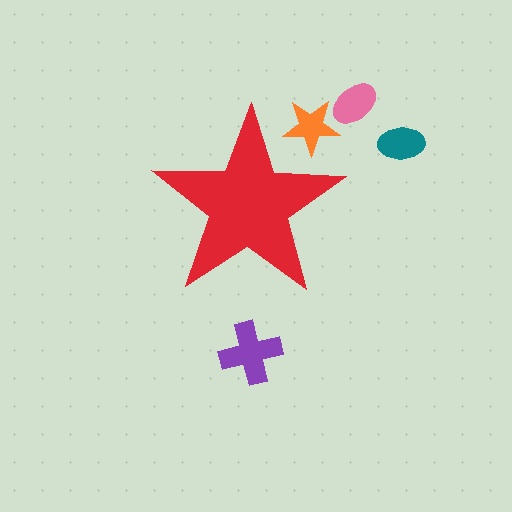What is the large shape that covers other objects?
A red star.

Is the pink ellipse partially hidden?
No, the pink ellipse is fully visible.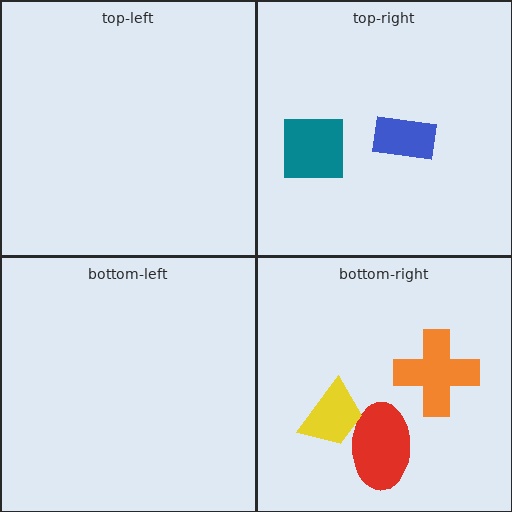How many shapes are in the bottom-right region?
3.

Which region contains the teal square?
The top-right region.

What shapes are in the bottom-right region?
The red ellipse, the yellow trapezoid, the orange cross.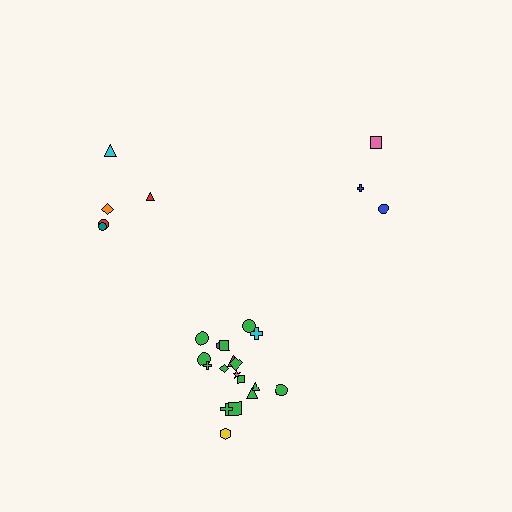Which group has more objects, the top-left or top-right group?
The top-left group.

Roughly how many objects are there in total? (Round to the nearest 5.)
Roughly 25 objects in total.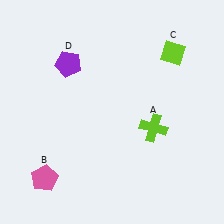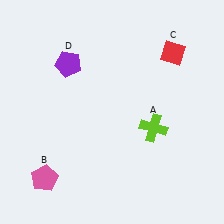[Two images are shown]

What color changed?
The diamond (C) changed from lime in Image 1 to red in Image 2.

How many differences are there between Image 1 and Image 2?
There is 1 difference between the two images.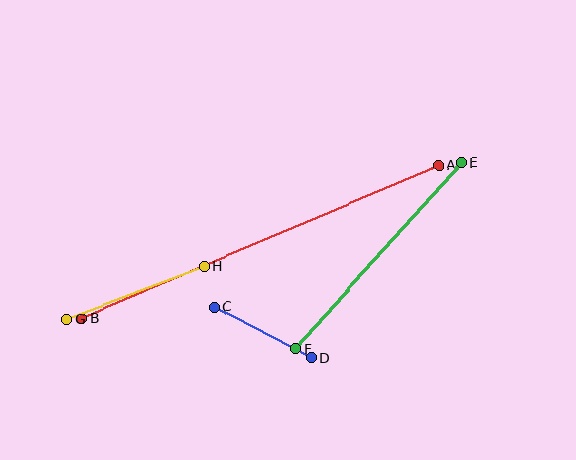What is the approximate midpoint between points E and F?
The midpoint is at approximately (379, 255) pixels.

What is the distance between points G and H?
The distance is approximately 148 pixels.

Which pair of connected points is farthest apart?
Points A and B are farthest apart.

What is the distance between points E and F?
The distance is approximately 249 pixels.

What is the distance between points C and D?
The distance is approximately 110 pixels.